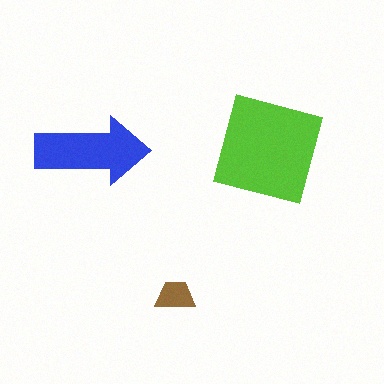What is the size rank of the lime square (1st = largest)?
1st.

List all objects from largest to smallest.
The lime square, the blue arrow, the brown trapezoid.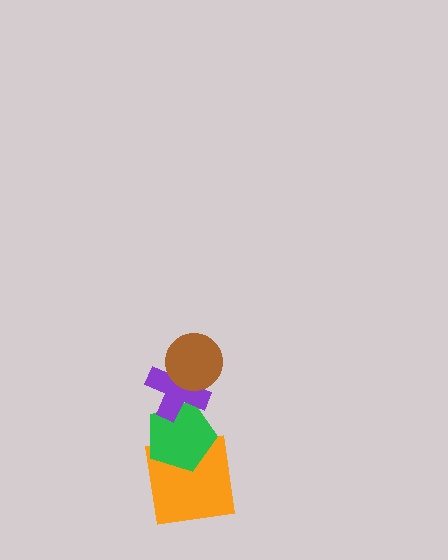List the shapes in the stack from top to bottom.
From top to bottom: the brown circle, the purple cross, the green pentagon, the orange square.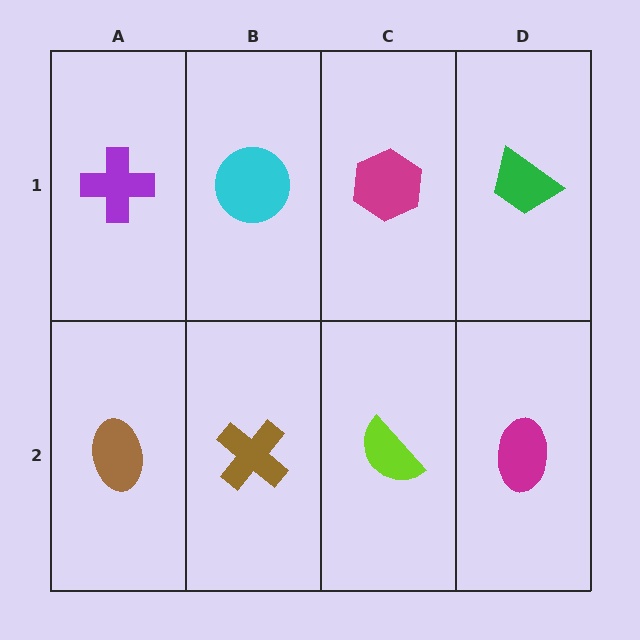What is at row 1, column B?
A cyan circle.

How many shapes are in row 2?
4 shapes.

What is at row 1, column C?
A magenta hexagon.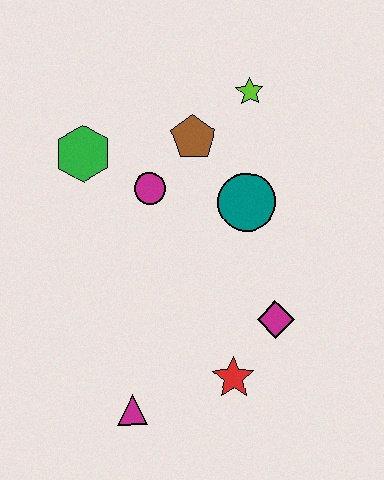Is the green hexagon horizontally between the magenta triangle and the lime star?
No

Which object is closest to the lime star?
The brown pentagon is closest to the lime star.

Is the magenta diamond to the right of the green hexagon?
Yes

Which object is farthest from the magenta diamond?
The green hexagon is farthest from the magenta diamond.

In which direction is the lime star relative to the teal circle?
The lime star is above the teal circle.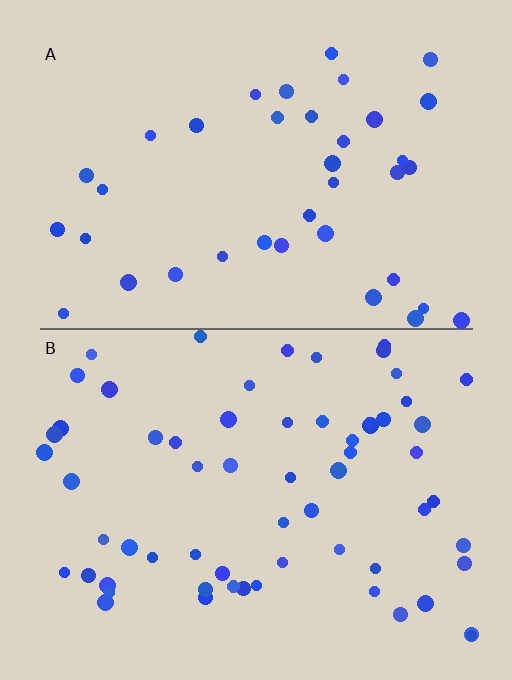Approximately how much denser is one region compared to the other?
Approximately 1.7× — region B over region A.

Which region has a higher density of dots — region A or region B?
B (the bottom).